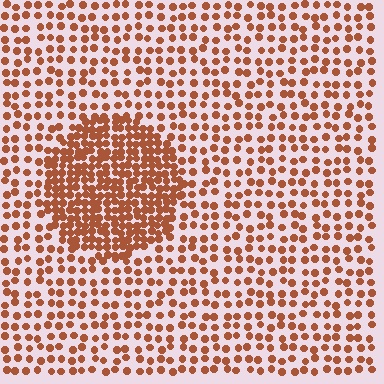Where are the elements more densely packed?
The elements are more densely packed inside the circle boundary.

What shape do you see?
I see a circle.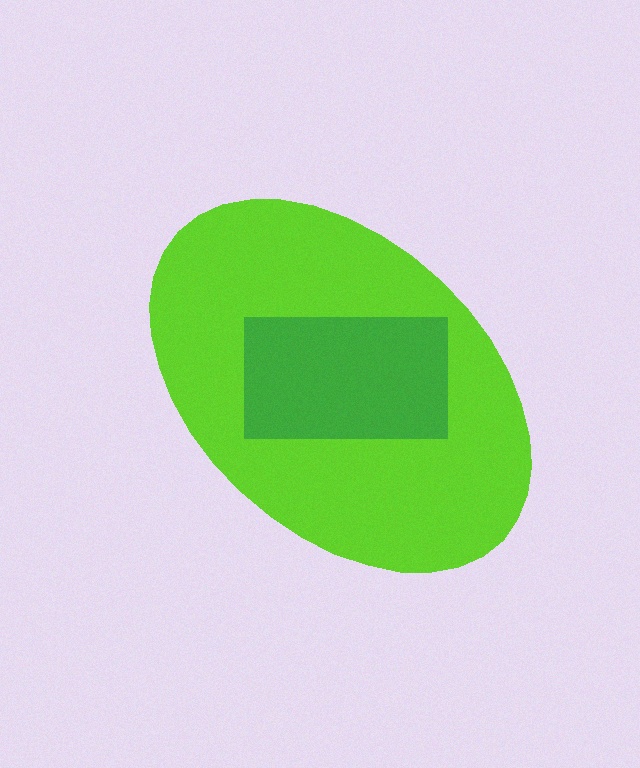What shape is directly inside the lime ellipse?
The green rectangle.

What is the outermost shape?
The lime ellipse.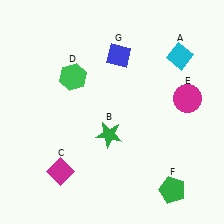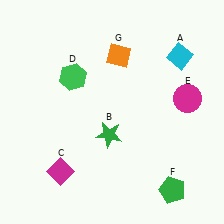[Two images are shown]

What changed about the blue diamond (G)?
In Image 1, G is blue. In Image 2, it changed to orange.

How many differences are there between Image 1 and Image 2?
There is 1 difference between the two images.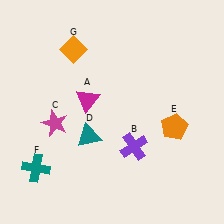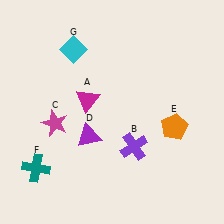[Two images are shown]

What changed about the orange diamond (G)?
In Image 1, G is orange. In Image 2, it changed to cyan.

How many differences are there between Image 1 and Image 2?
There are 2 differences between the two images.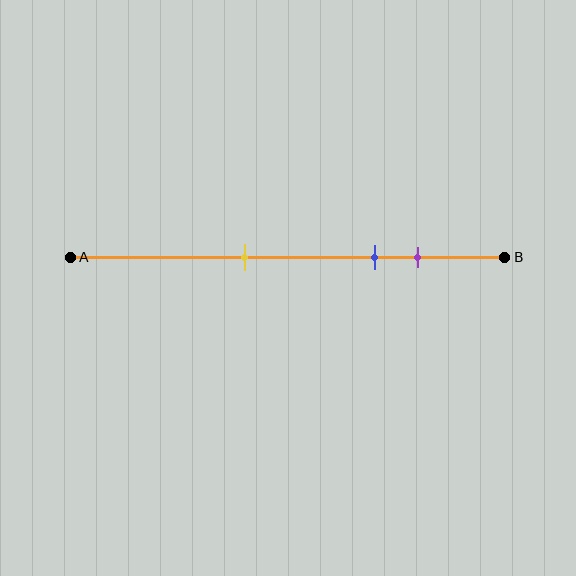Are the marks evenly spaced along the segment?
No, the marks are not evenly spaced.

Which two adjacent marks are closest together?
The blue and purple marks are the closest adjacent pair.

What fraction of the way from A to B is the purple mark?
The purple mark is approximately 80% (0.8) of the way from A to B.